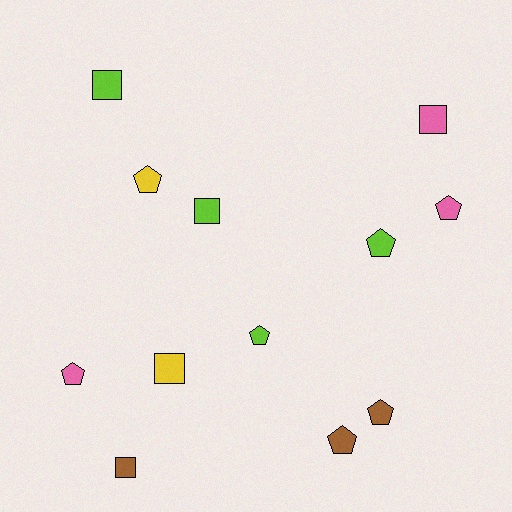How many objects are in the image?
There are 12 objects.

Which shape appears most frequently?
Pentagon, with 7 objects.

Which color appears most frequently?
Lime, with 4 objects.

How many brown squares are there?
There is 1 brown square.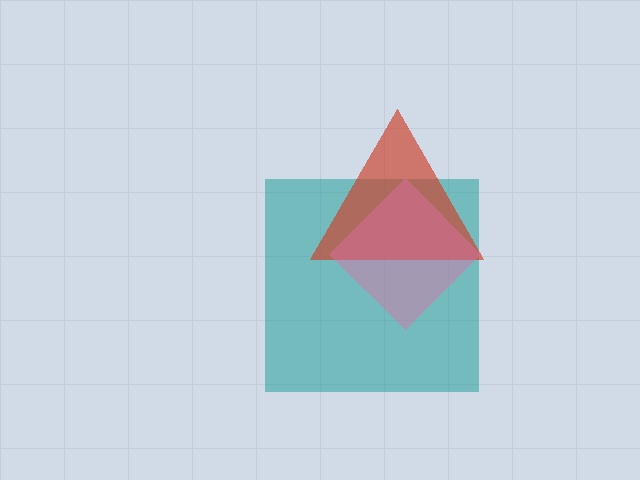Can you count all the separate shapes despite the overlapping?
Yes, there are 3 separate shapes.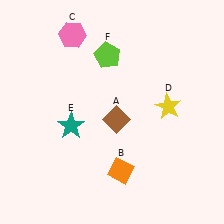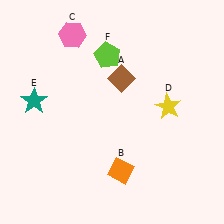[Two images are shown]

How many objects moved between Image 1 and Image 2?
2 objects moved between the two images.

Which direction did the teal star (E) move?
The teal star (E) moved left.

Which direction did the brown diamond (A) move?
The brown diamond (A) moved up.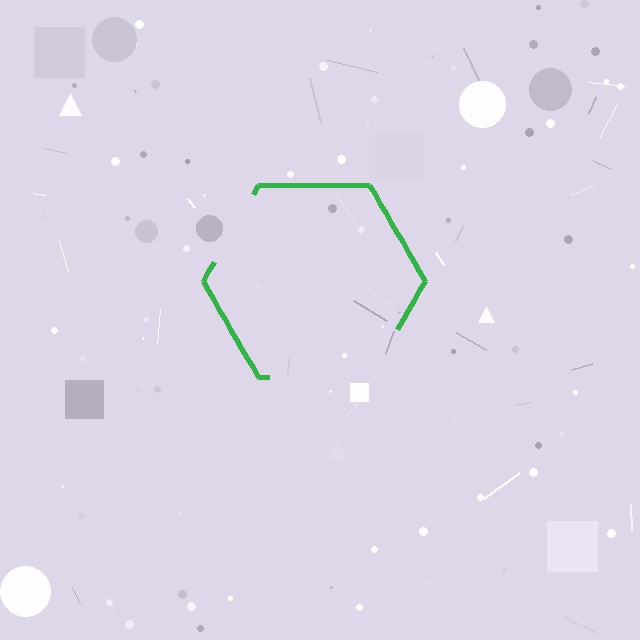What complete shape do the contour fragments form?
The contour fragments form a hexagon.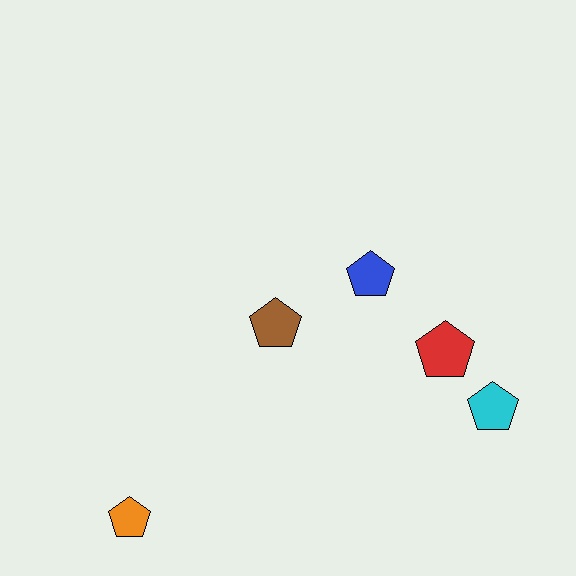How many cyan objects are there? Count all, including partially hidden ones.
There is 1 cyan object.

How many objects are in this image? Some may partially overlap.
There are 5 objects.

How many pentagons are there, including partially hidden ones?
There are 5 pentagons.